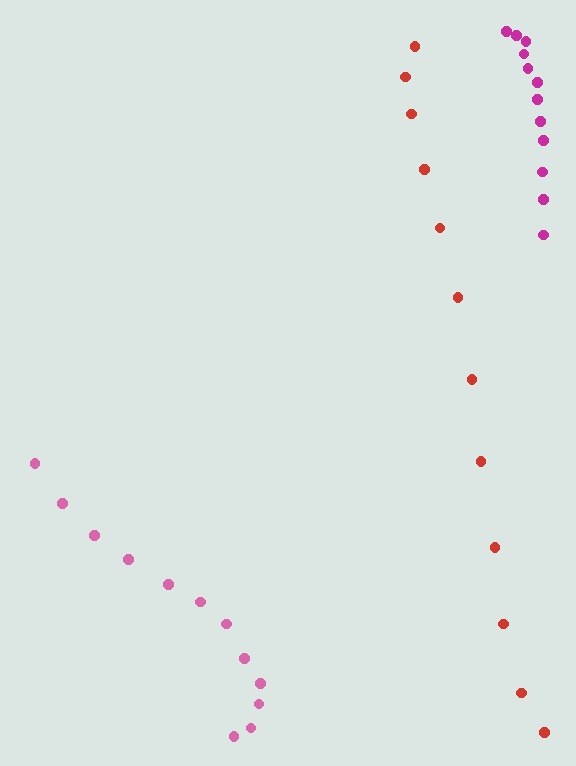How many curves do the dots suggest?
There are 3 distinct paths.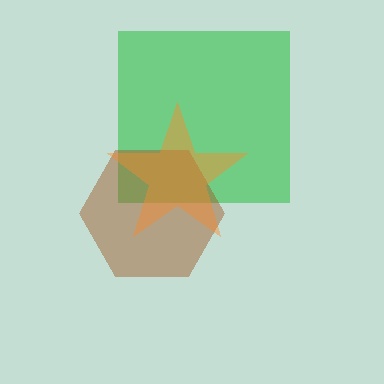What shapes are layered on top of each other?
The layered shapes are: a green square, a brown hexagon, an orange star.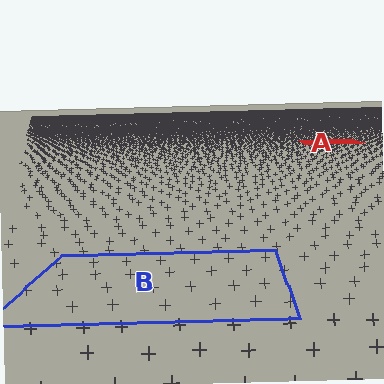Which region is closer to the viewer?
Region B is closer. The texture elements there are larger and more spread out.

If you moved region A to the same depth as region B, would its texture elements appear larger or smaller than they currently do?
They would appear larger. At a closer depth, the same texture elements are projected at a bigger on-screen size.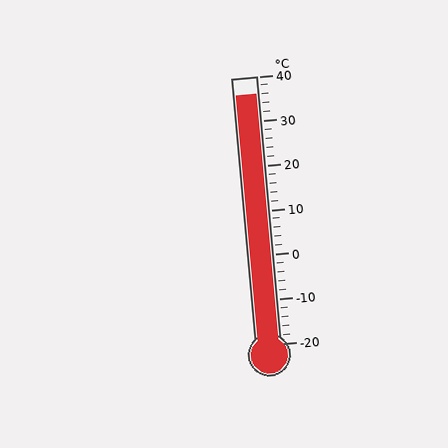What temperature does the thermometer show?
The thermometer shows approximately 36°C.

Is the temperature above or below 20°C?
The temperature is above 20°C.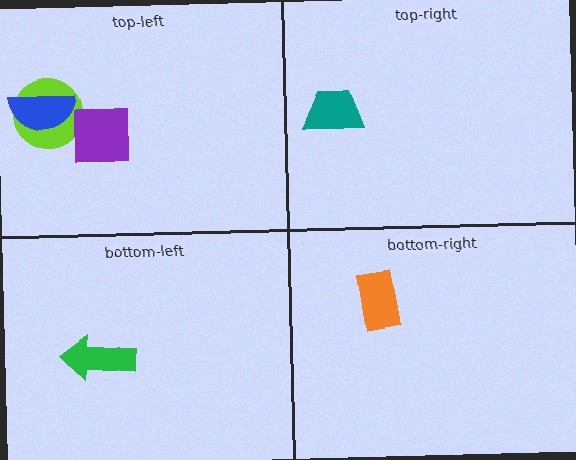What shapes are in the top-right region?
The teal trapezoid.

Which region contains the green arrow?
The bottom-left region.